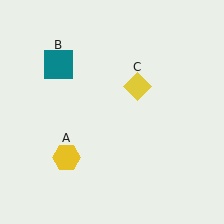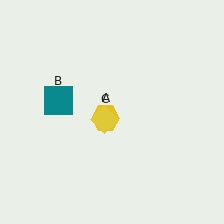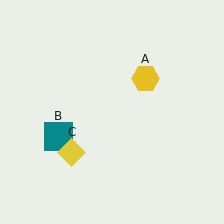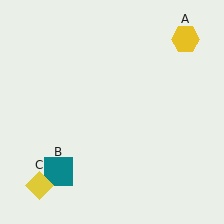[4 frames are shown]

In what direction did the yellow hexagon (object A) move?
The yellow hexagon (object A) moved up and to the right.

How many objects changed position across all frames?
3 objects changed position: yellow hexagon (object A), teal square (object B), yellow diamond (object C).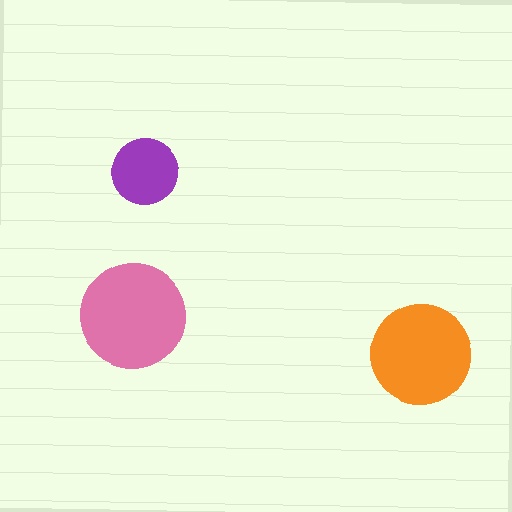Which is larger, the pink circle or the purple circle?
The pink one.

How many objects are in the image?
There are 3 objects in the image.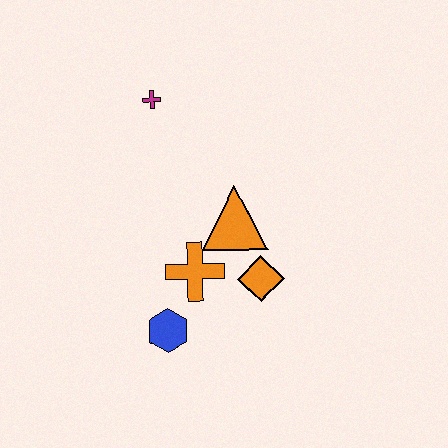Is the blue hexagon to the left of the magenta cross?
No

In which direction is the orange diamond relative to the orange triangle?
The orange diamond is below the orange triangle.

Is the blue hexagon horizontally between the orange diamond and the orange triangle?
No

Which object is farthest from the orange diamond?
The magenta cross is farthest from the orange diamond.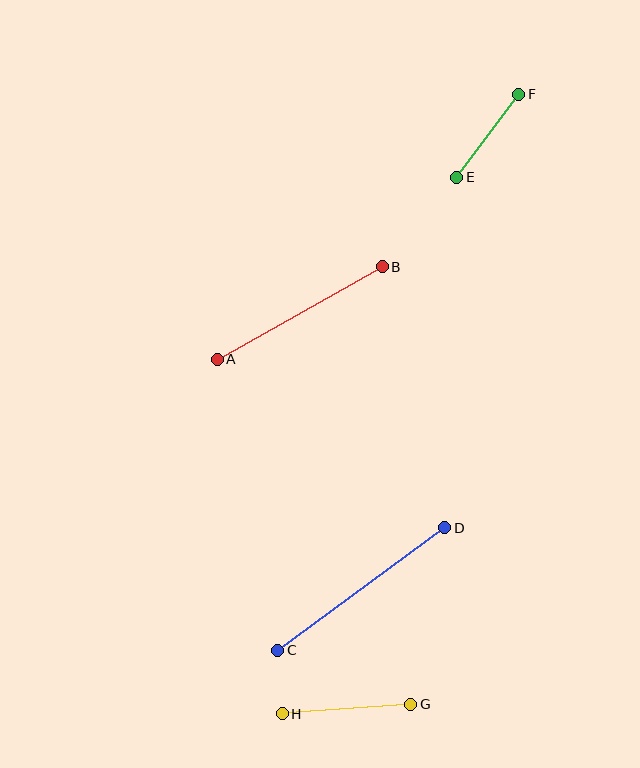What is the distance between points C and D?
The distance is approximately 207 pixels.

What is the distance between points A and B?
The distance is approximately 189 pixels.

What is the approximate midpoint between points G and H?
The midpoint is at approximately (347, 709) pixels.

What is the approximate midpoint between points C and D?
The midpoint is at approximately (361, 589) pixels.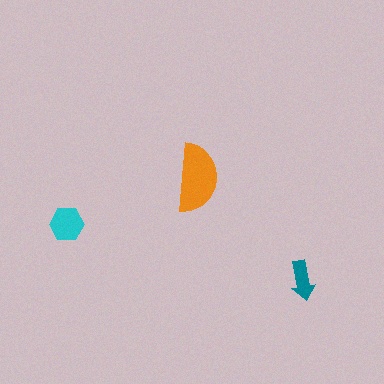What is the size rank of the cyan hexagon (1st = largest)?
2nd.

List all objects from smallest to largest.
The teal arrow, the cyan hexagon, the orange semicircle.